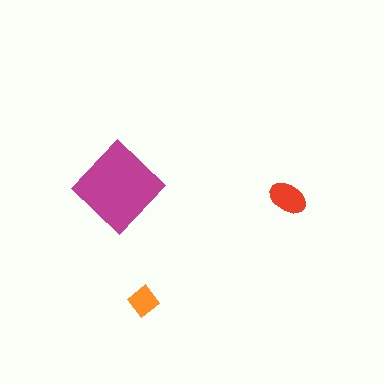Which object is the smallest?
The orange diamond.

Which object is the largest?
The magenta diamond.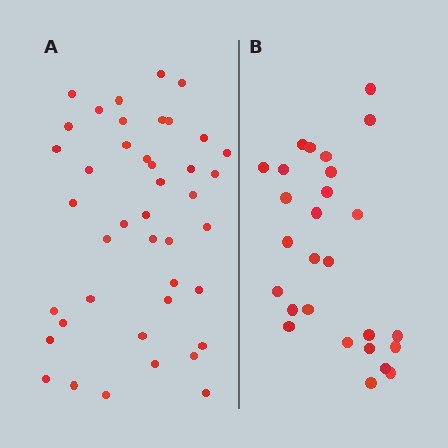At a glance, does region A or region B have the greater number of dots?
Region A (the left region) has more dots.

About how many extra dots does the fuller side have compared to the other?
Region A has approximately 15 more dots than region B.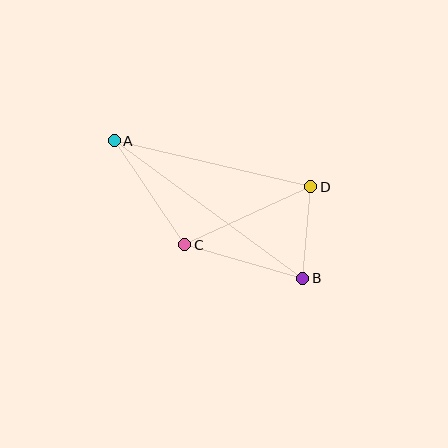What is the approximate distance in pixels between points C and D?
The distance between C and D is approximately 139 pixels.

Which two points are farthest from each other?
Points A and B are farthest from each other.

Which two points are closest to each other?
Points B and D are closest to each other.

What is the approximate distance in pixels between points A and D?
The distance between A and D is approximately 202 pixels.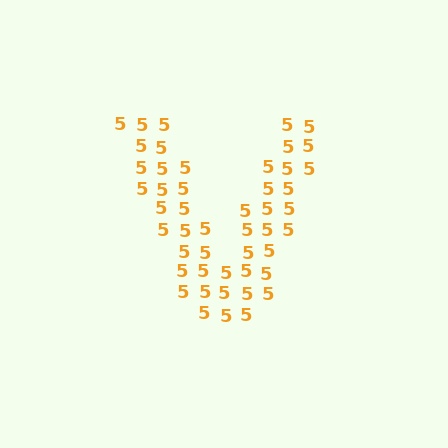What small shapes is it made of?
It is made of small digit 5's.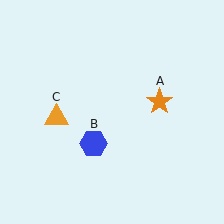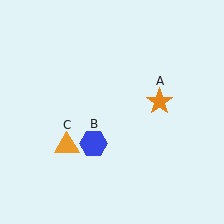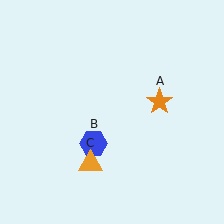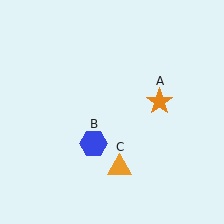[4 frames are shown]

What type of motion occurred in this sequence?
The orange triangle (object C) rotated counterclockwise around the center of the scene.